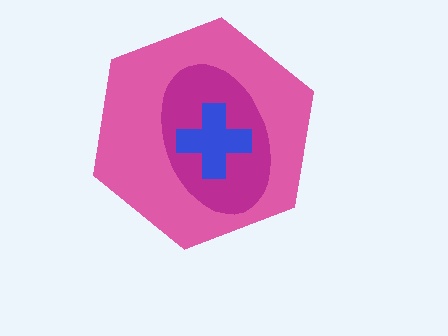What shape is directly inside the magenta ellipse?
The blue cross.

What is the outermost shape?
The pink hexagon.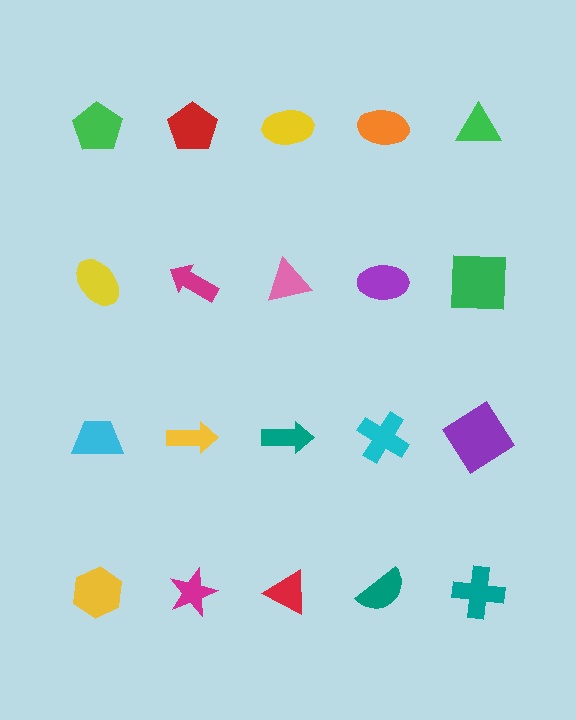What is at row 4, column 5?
A teal cross.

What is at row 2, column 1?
A yellow ellipse.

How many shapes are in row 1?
5 shapes.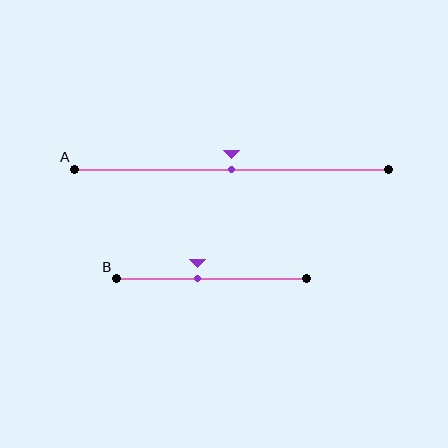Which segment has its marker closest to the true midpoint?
Segment A has its marker closest to the true midpoint.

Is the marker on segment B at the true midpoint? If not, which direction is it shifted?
No, the marker on segment B is shifted to the left by about 7% of the segment length.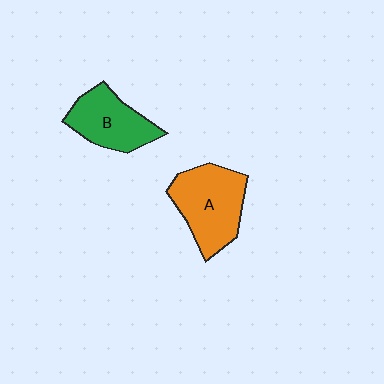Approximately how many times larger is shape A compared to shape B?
Approximately 1.3 times.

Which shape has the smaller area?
Shape B (green).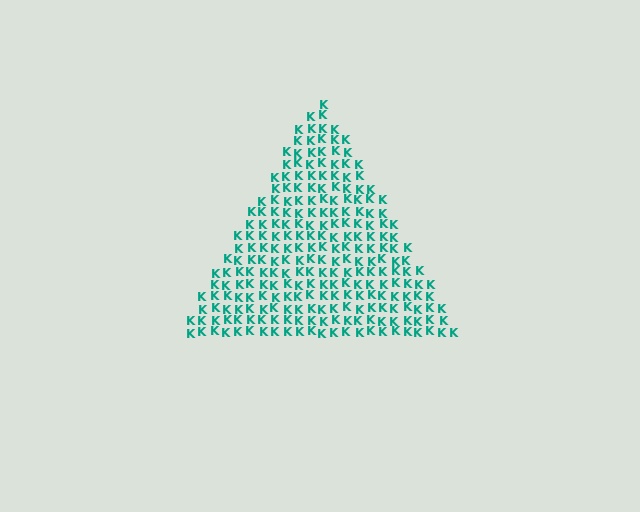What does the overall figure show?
The overall figure shows a triangle.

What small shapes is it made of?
It is made of small letter K's.